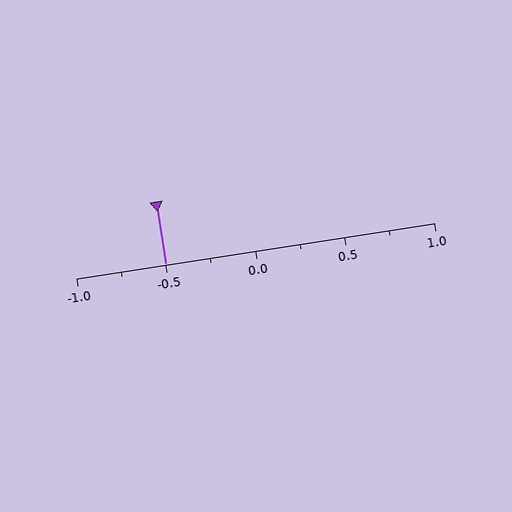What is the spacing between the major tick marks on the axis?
The major ticks are spaced 0.5 apart.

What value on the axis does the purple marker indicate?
The marker indicates approximately -0.5.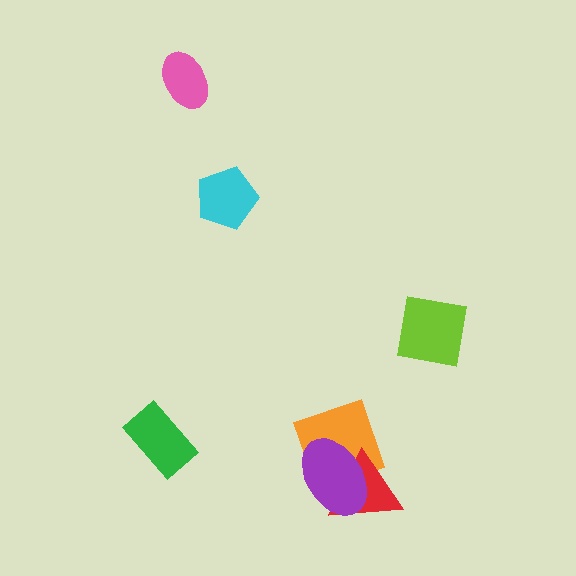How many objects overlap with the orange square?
2 objects overlap with the orange square.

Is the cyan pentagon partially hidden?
No, no other shape covers it.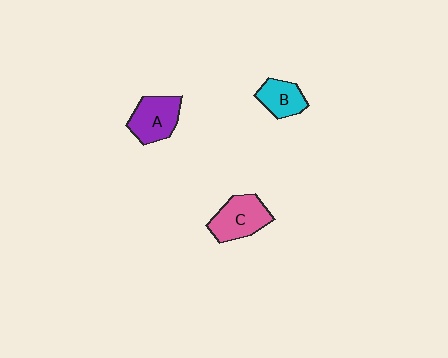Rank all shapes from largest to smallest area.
From largest to smallest: C (pink), A (purple), B (cyan).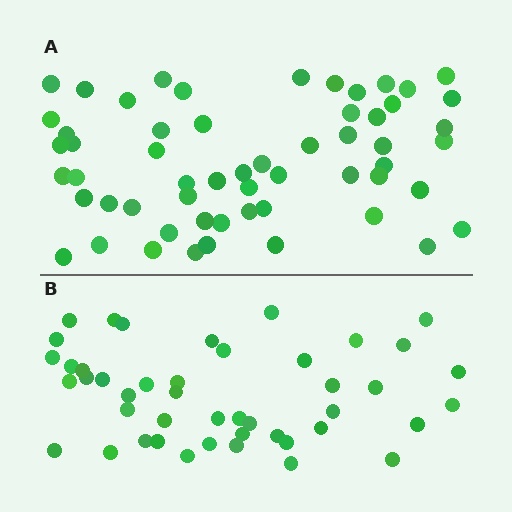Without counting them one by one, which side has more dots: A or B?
Region A (the top region) has more dots.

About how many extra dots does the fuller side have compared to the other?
Region A has roughly 12 or so more dots than region B.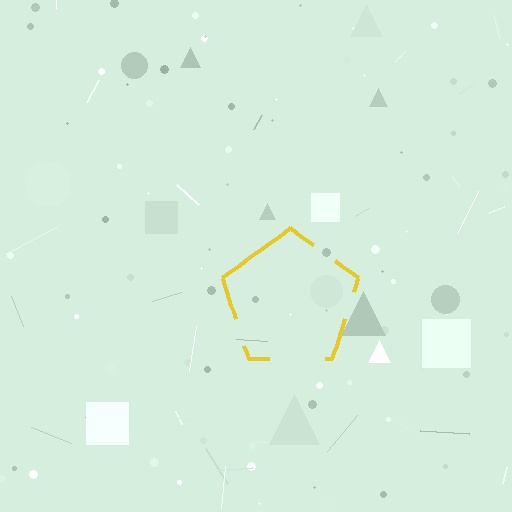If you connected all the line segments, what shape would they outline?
They would outline a pentagon.